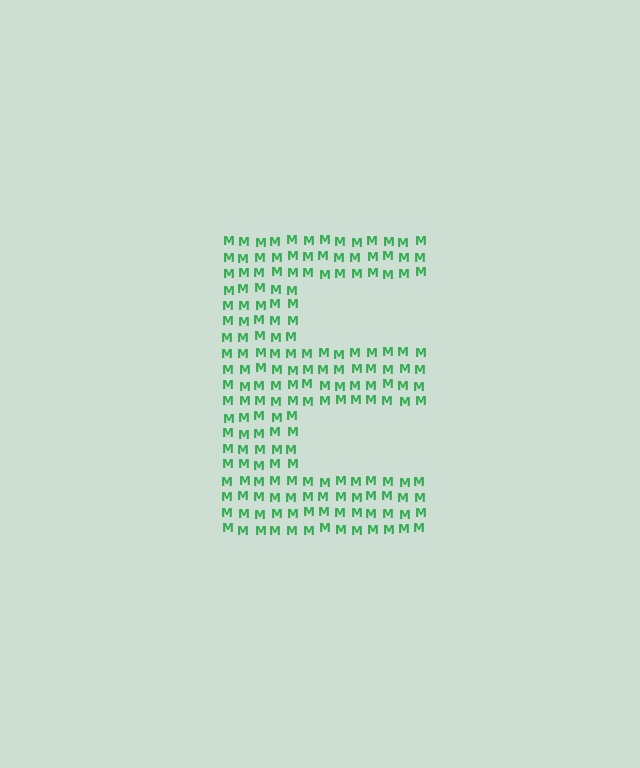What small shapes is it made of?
It is made of small letter M's.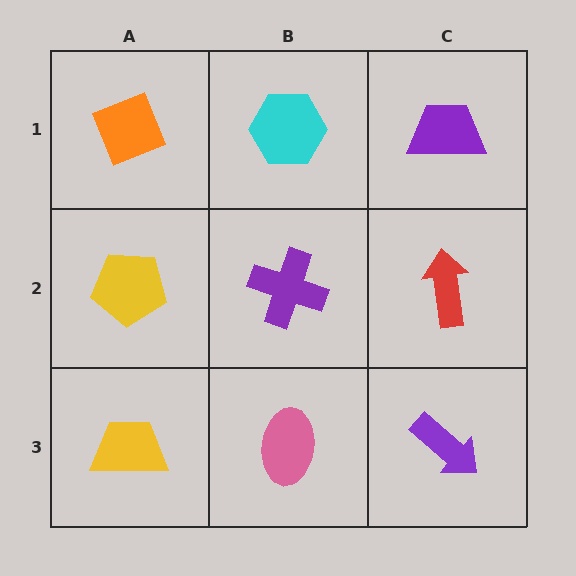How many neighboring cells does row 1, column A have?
2.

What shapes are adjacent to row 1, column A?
A yellow pentagon (row 2, column A), a cyan hexagon (row 1, column B).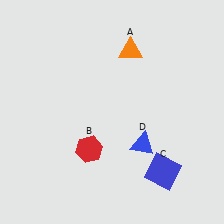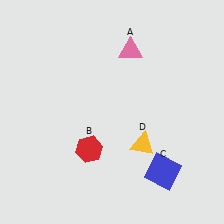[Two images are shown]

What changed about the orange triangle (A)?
In Image 1, A is orange. In Image 2, it changed to pink.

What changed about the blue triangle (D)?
In Image 1, D is blue. In Image 2, it changed to yellow.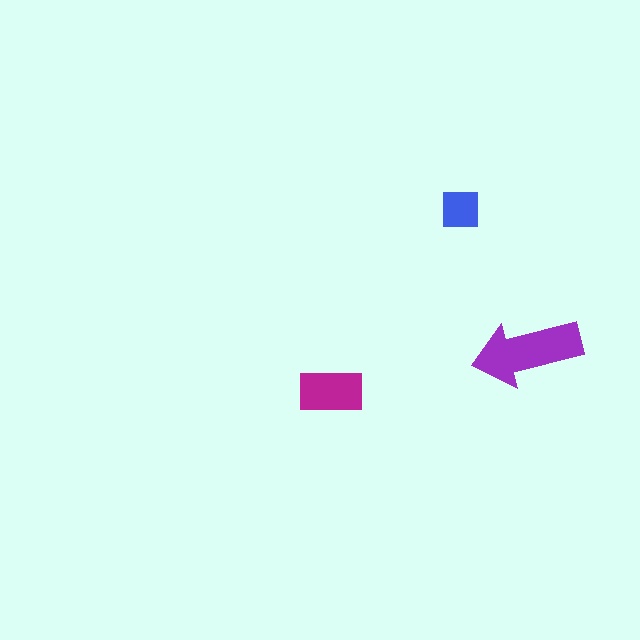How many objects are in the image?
There are 3 objects in the image.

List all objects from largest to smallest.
The purple arrow, the magenta rectangle, the blue square.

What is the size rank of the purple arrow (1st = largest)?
1st.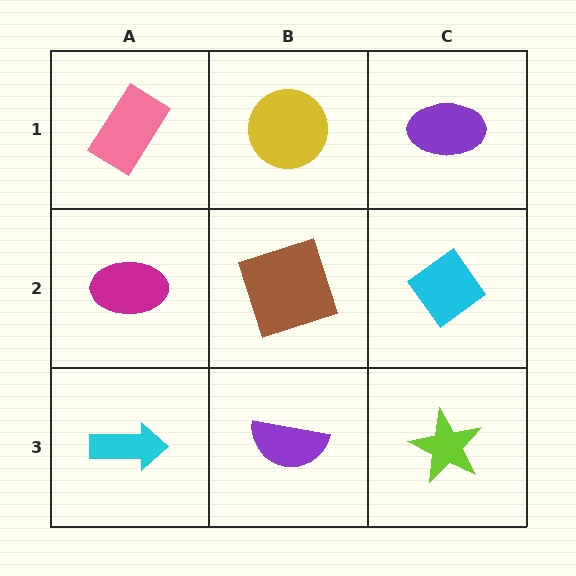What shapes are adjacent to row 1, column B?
A brown square (row 2, column B), a pink rectangle (row 1, column A), a purple ellipse (row 1, column C).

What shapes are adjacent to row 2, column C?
A purple ellipse (row 1, column C), a lime star (row 3, column C), a brown square (row 2, column B).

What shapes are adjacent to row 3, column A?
A magenta ellipse (row 2, column A), a purple semicircle (row 3, column B).